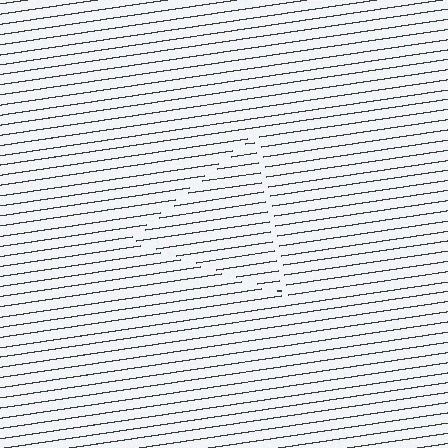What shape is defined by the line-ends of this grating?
An illusory triangle. The interior of the shape contains the same grating, shifted by half a period — the contour is defined by the phase discontinuity where line-ends from the inner and outer gratings abut.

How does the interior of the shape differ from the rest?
The interior of the shape contains the same grating, shifted by half a period — the contour is defined by the phase discontinuity where line-ends from the inner and outer gratings abut.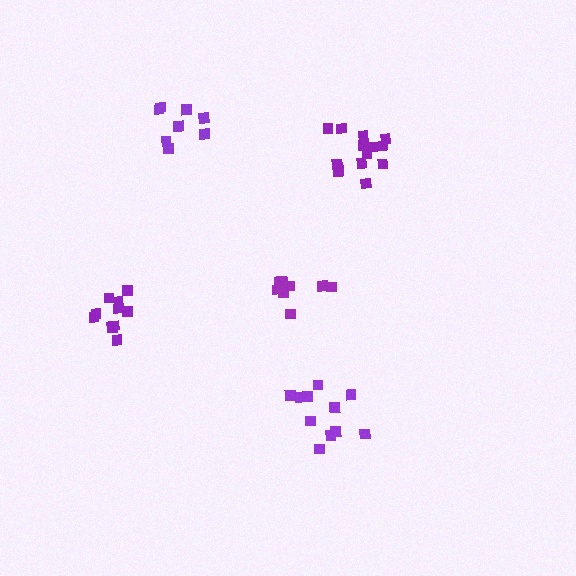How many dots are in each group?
Group 1: 10 dots, Group 2: 8 dots, Group 3: 8 dots, Group 4: 13 dots, Group 5: 11 dots (50 total).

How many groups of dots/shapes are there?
There are 5 groups.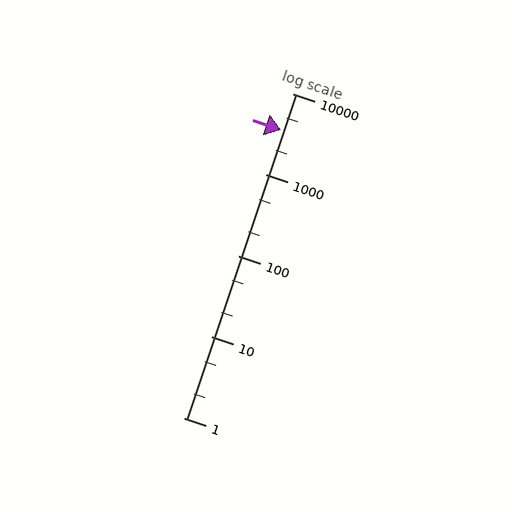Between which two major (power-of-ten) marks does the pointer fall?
The pointer is between 1000 and 10000.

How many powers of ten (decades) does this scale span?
The scale spans 4 decades, from 1 to 10000.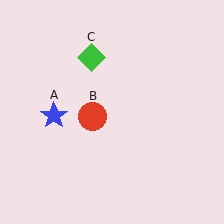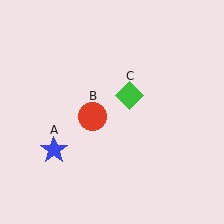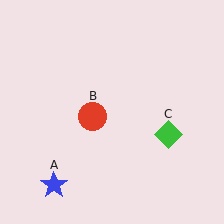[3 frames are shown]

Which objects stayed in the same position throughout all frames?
Red circle (object B) remained stationary.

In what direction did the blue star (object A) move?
The blue star (object A) moved down.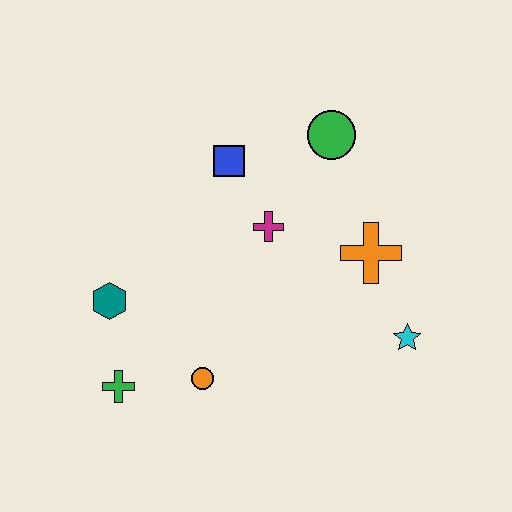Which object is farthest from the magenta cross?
The green cross is farthest from the magenta cross.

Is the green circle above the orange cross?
Yes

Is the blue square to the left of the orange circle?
No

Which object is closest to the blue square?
The magenta cross is closest to the blue square.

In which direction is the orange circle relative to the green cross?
The orange circle is to the right of the green cross.